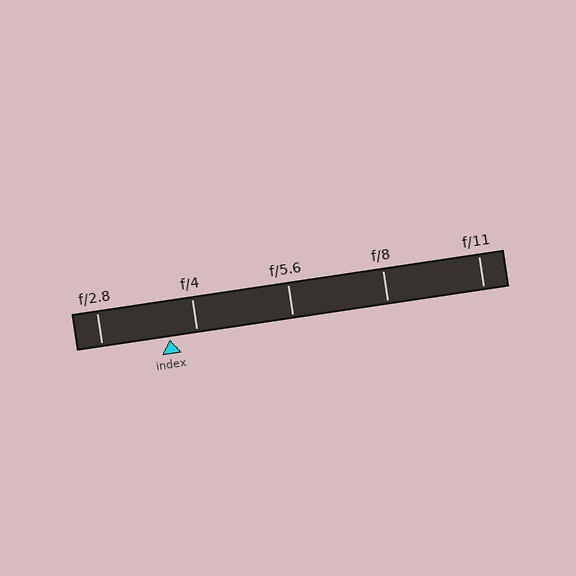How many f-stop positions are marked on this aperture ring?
There are 5 f-stop positions marked.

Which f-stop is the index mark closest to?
The index mark is closest to f/4.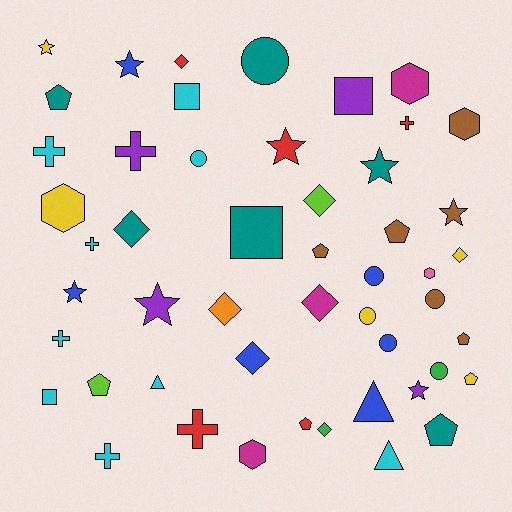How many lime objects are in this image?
There are 2 lime objects.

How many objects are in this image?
There are 50 objects.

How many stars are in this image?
There are 8 stars.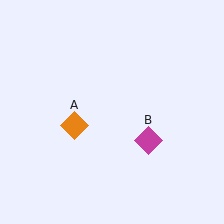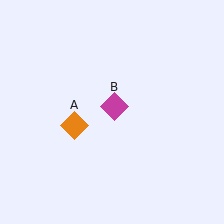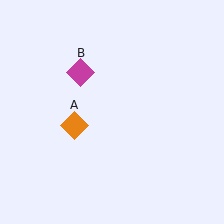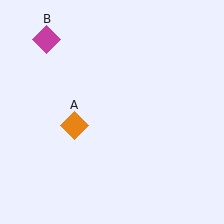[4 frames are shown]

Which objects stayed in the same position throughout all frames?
Orange diamond (object A) remained stationary.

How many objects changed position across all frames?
1 object changed position: magenta diamond (object B).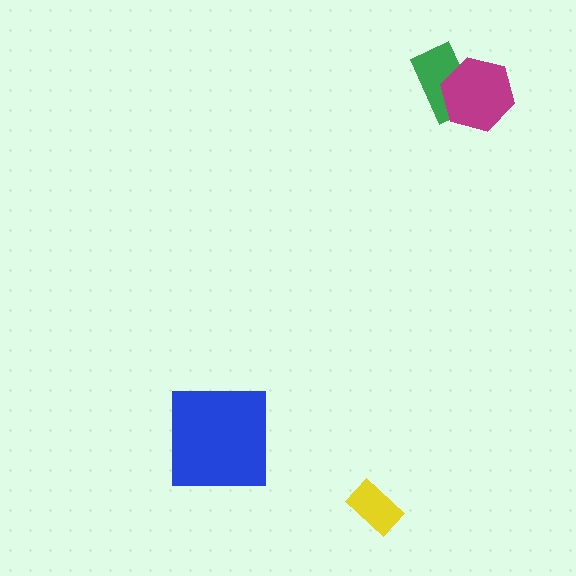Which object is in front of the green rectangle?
The magenta hexagon is in front of the green rectangle.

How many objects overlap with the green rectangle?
1 object overlaps with the green rectangle.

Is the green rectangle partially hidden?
Yes, it is partially covered by another shape.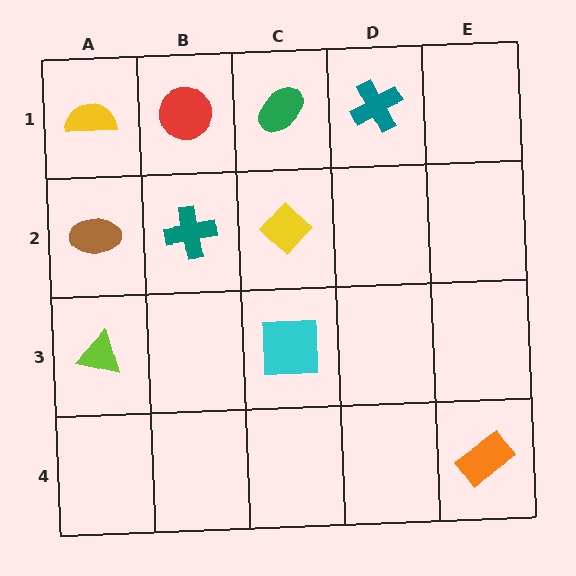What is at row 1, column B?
A red circle.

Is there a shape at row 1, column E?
No, that cell is empty.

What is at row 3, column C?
A cyan square.